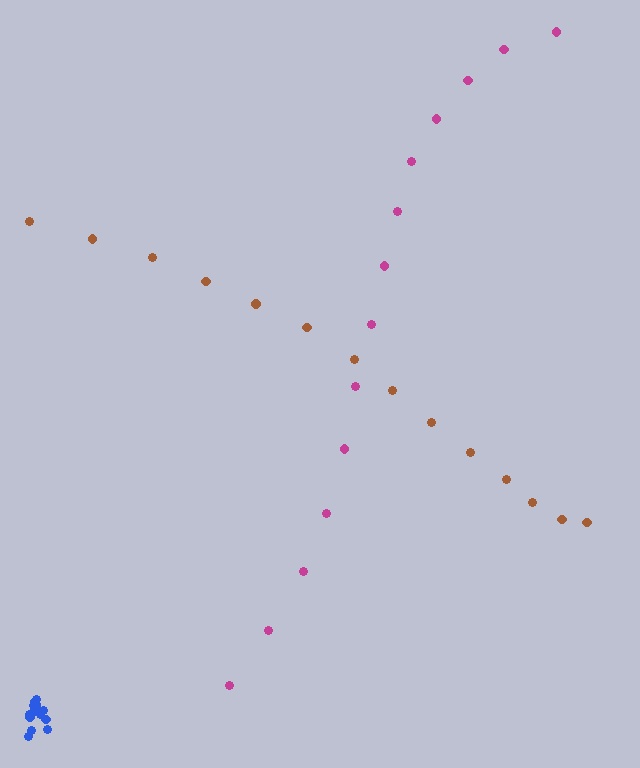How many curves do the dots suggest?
There are 3 distinct paths.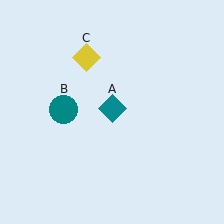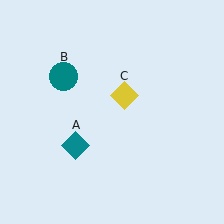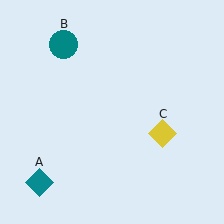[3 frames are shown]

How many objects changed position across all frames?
3 objects changed position: teal diamond (object A), teal circle (object B), yellow diamond (object C).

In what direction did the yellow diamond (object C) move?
The yellow diamond (object C) moved down and to the right.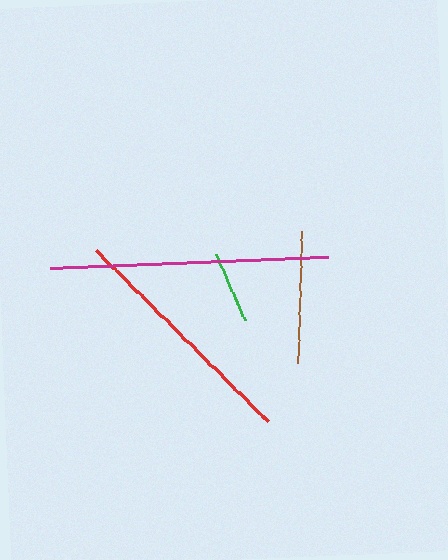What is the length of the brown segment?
The brown segment is approximately 132 pixels long.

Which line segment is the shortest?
The green line is the shortest at approximately 72 pixels.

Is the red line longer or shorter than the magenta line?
The magenta line is longer than the red line.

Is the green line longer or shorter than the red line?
The red line is longer than the green line.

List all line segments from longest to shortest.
From longest to shortest: magenta, red, brown, green.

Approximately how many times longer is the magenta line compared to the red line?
The magenta line is approximately 1.1 times the length of the red line.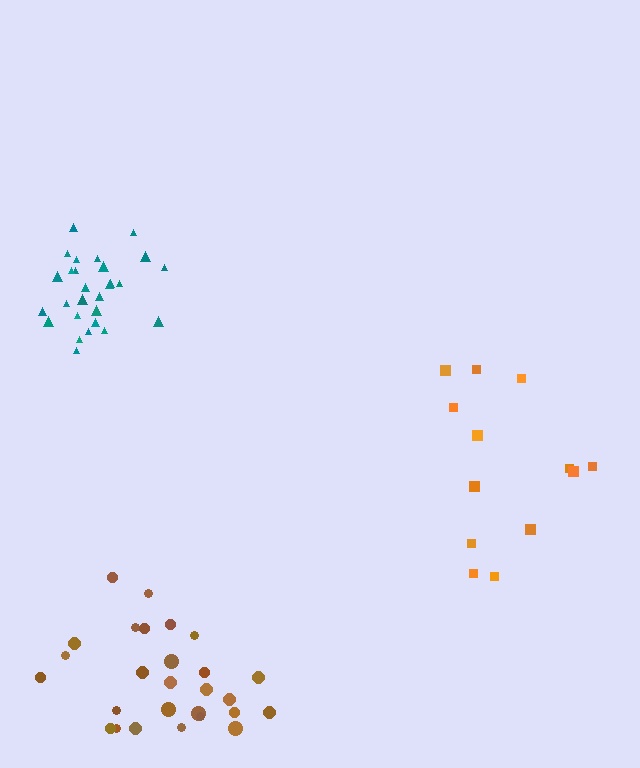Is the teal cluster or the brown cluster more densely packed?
Teal.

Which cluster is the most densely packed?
Teal.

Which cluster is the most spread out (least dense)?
Orange.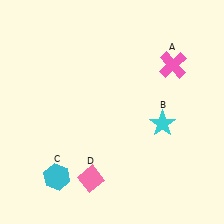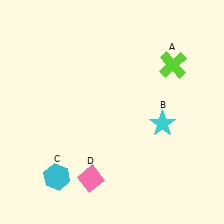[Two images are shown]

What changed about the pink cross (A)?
In Image 1, A is pink. In Image 2, it changed to lime.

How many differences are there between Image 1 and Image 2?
There is 1 difference between the two images.